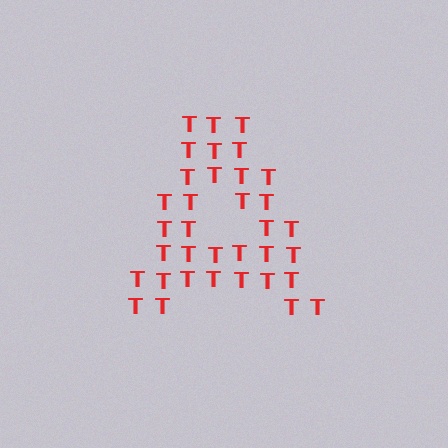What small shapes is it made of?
It is made of small letter T's.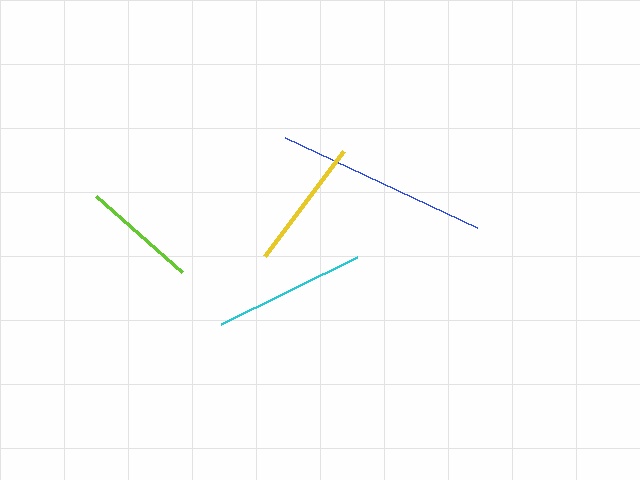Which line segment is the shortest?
The lime line is the shortest at approximately 115 pixels.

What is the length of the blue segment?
The blue segment is approximately 212 pixels long.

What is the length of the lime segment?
The lime segment is approximately 115 pixels long.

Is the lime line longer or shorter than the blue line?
The blue line is longer than the lime line.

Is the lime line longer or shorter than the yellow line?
The yellow line is longer than the lime line.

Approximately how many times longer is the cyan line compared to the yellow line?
The cyan line is approximately 1.2 times the length of the yellow line.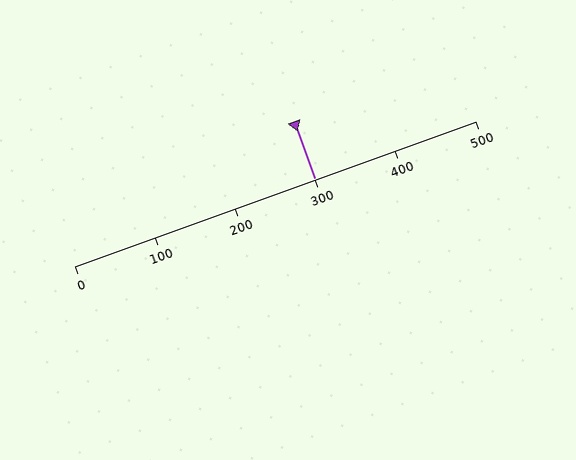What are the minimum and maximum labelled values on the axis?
The axis runs from 0 to 500.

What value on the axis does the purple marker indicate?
The marker indicates approximately 300.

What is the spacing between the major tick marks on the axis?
The major ticks are spaced 100 apart.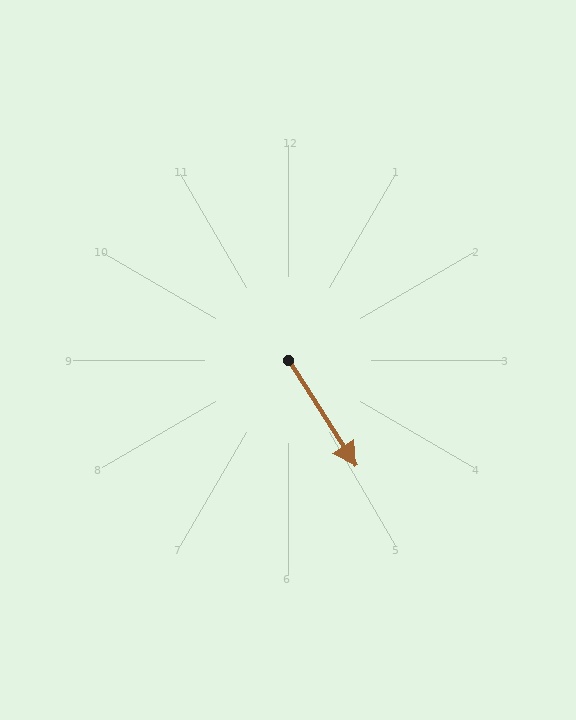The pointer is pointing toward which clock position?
Roughly 5 o'clock.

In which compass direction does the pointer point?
Southeast.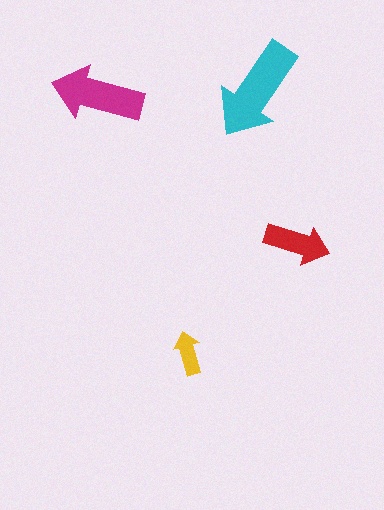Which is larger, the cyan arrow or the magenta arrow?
The cyan one.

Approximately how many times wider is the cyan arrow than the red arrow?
About 1.5 times wider.